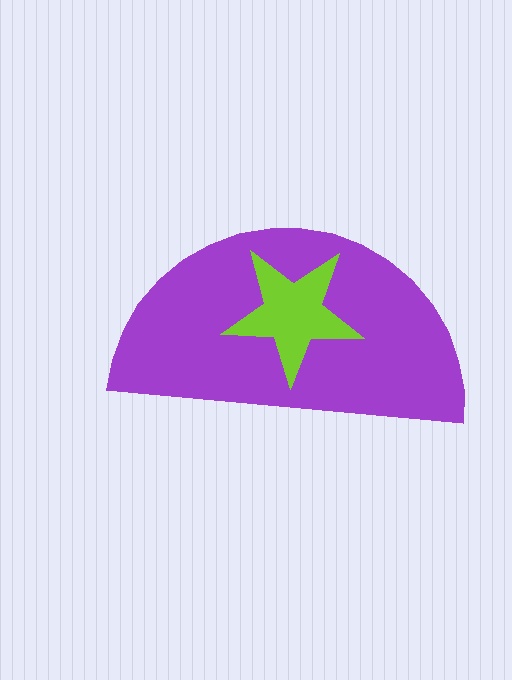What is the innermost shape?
The lime star.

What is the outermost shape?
The purple semicircle.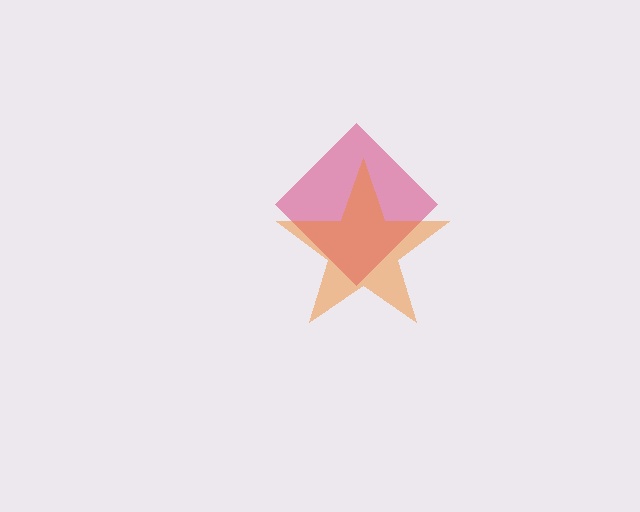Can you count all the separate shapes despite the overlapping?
Yes, there are 2 separate shapes.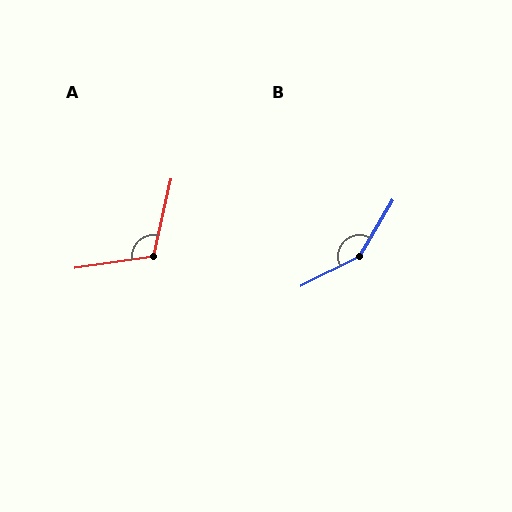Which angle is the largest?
B, at approximately 147 degrees.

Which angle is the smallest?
A, at approximately 111 degrees.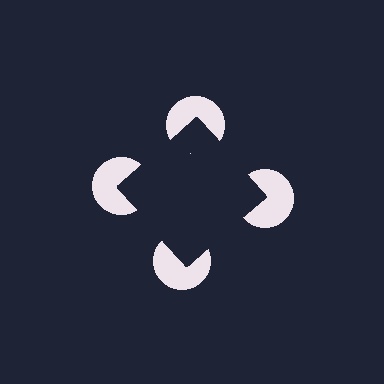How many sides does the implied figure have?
4 sides.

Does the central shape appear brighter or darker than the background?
It typically appears slightly darker than the background, even though no actual brightness change is drawn.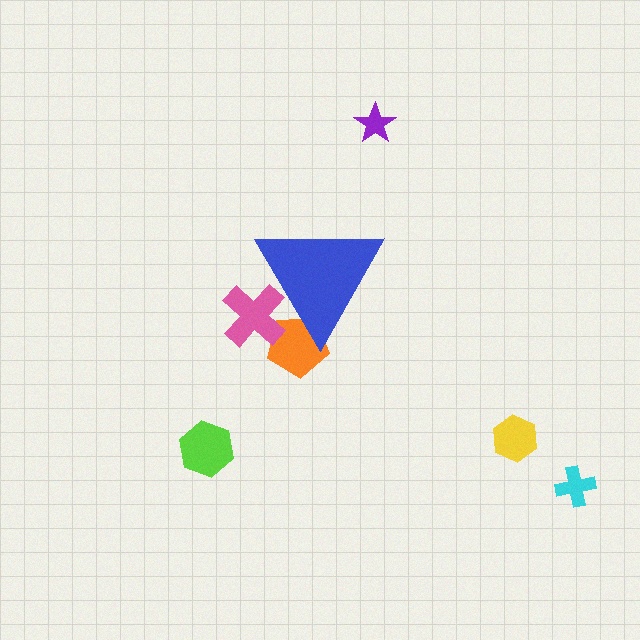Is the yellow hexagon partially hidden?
No, the yellow hexagon is fully visible.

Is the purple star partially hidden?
No, the purple star is fully visible.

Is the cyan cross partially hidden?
No, the cyan cross is fully visible.